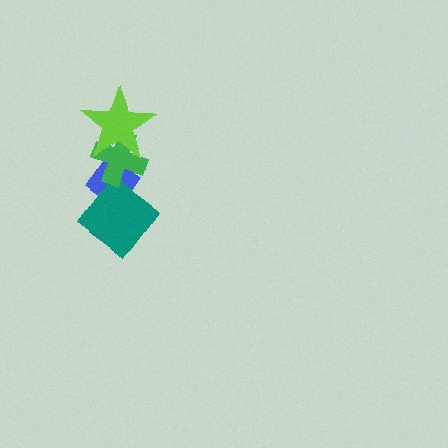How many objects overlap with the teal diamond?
2 objects overlap with the teal diamond.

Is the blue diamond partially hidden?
Yes, it is partially covered by another shape.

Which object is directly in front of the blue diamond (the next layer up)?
The teal diamond is directly in front of the blue diamond.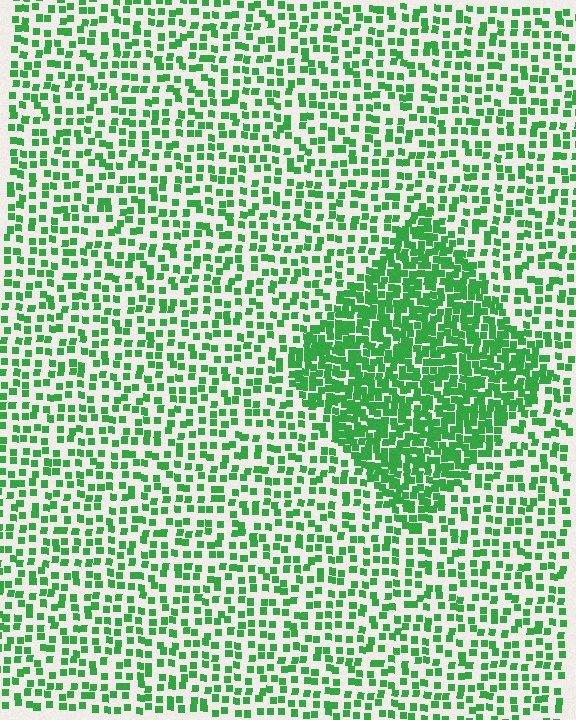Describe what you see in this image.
The image contains small green elements arranged at two different densities. A diamond-shaped region is visible where the elements are more densely packed than the surrounding area.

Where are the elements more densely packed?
The elements are more densely packed inside the diamond boundary.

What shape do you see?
I see a diamond.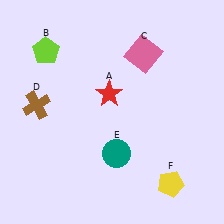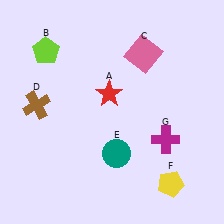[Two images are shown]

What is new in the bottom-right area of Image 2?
A magenta cross (G) was added in the bottom-right area of Image 2.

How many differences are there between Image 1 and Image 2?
There is 1 difference between the two images.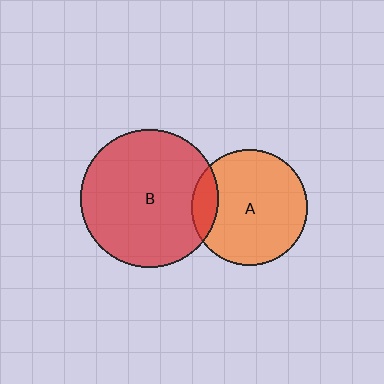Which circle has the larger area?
Circle B (red).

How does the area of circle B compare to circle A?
Approximately 1.4 times.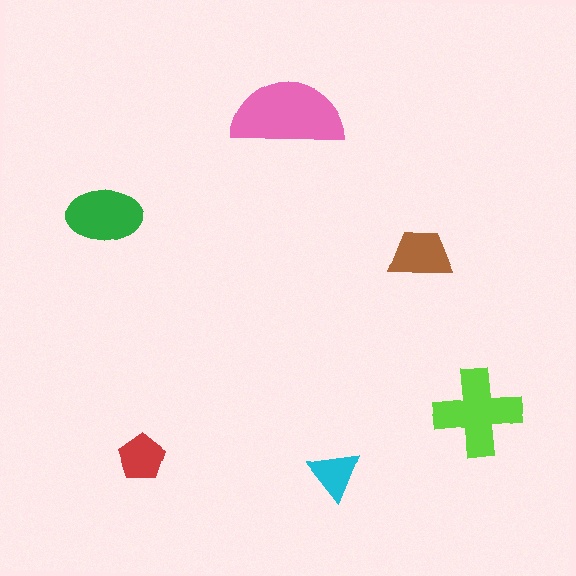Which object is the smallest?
The cyan triangle.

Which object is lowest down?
The cyan triangle is bottommost.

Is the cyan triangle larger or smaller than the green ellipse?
Smaller.